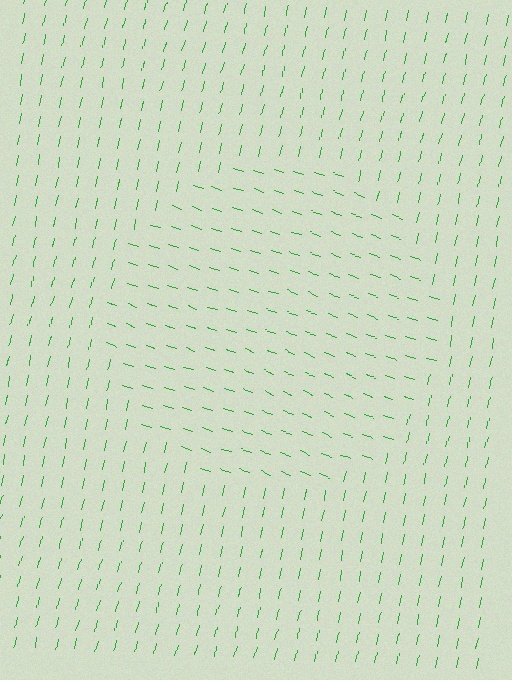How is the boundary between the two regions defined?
The boundary is defined purely by a change in line orientation (approximately 84 degrees difference). All lines are the same color and thickness.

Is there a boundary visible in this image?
Yes, there is a texture boundary formed by a change in line orientation.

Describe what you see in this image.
The image is filled with small green line segments. A circle region in the image has lines oriented differently from the surrounding lines, creating a visible texture boundary.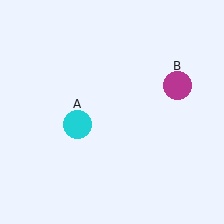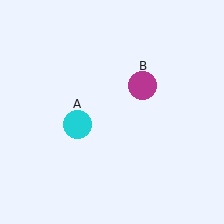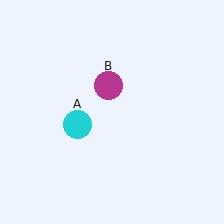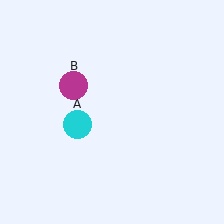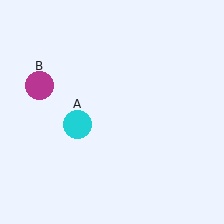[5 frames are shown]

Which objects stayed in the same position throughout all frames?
Cyan circle (object A) remained stationary.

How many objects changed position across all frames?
1 object changed position: magenta circle (object B).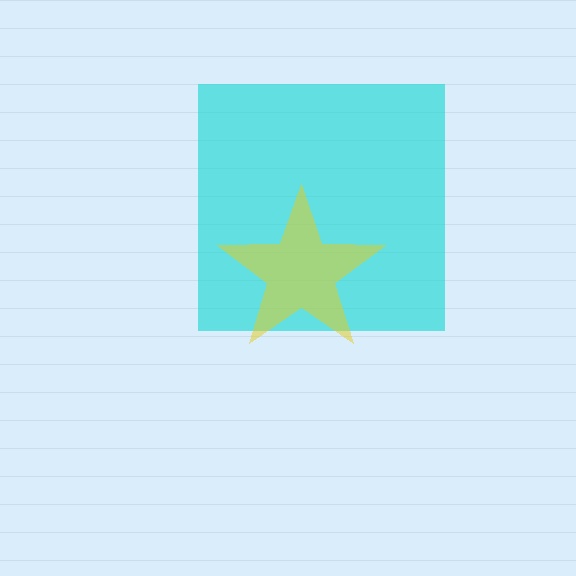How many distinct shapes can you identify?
There are 2 distinct shapes: a cyan square, a yellow star.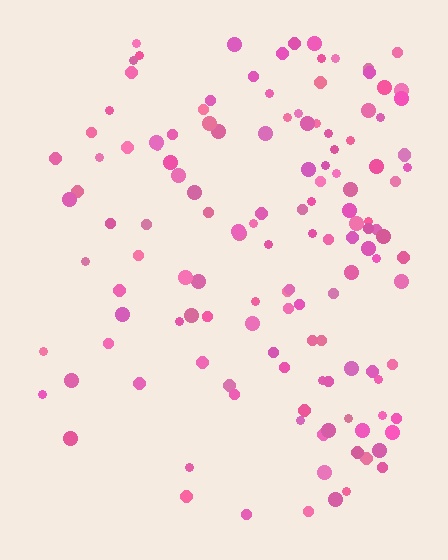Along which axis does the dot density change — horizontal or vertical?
Horizontal.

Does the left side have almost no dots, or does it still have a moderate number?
Still a moderate number, just noticeably fewer than the right.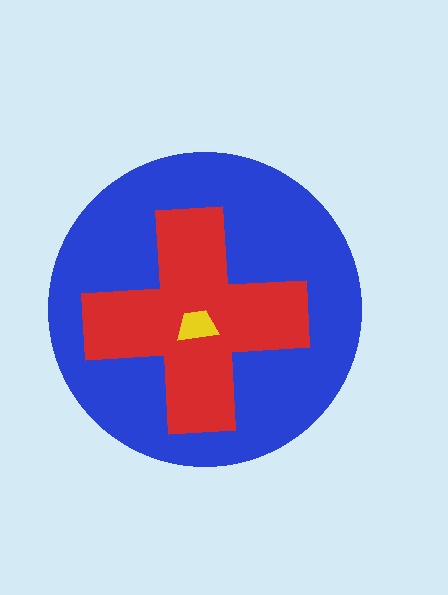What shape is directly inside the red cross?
The yellow trapezoid.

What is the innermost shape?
The yellow trapezoid.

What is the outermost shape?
The blue circle.